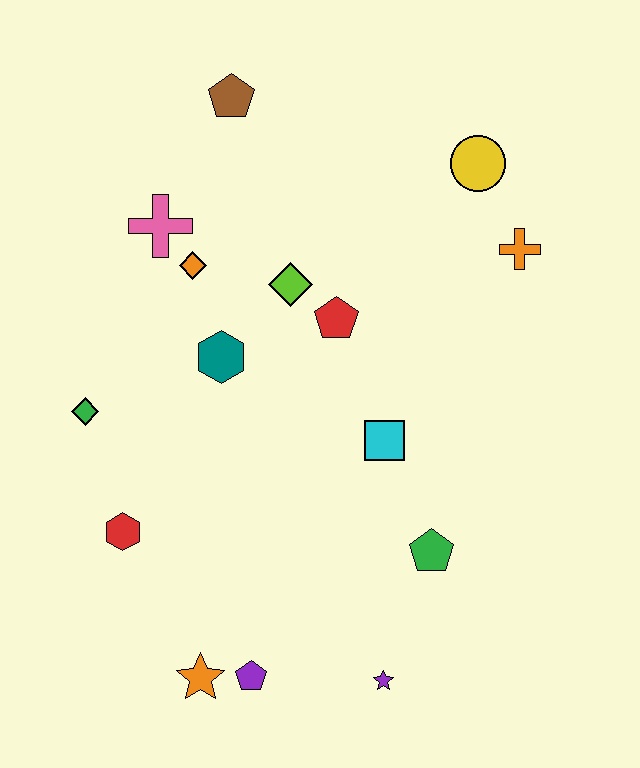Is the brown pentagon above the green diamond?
Yes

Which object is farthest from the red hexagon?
The yellow circle is farthest from the red hexagon.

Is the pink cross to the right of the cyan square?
No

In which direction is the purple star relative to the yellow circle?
The purple star is below the yellow circle.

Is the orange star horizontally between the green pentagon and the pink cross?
Yes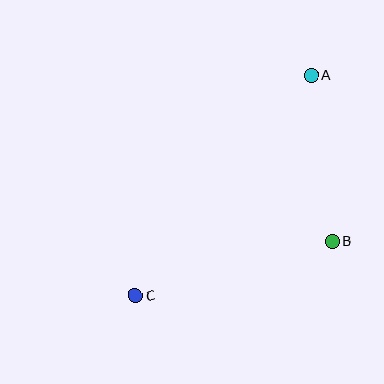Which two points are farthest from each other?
Points A and C are farthest from each other.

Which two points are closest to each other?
Points A and B are closest to each other.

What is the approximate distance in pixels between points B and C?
The distance between B and C is approximately 204 pixels.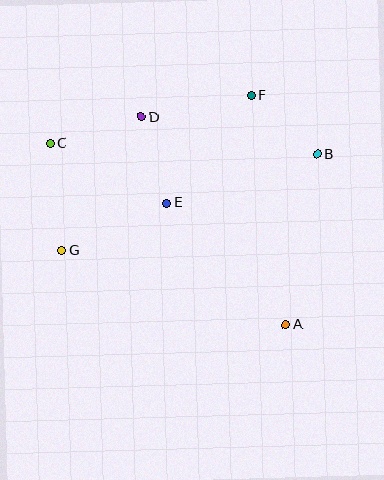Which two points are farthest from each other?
Points A and C are farthest from each other.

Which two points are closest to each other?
Points B and F are closest to each other.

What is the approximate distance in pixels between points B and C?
The distance between B and C is approximately 267 pixels.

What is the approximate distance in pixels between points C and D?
The distance between C and D is approximately 95 pixels.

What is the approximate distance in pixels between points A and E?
The distance between A and E is approximately 171 pixels.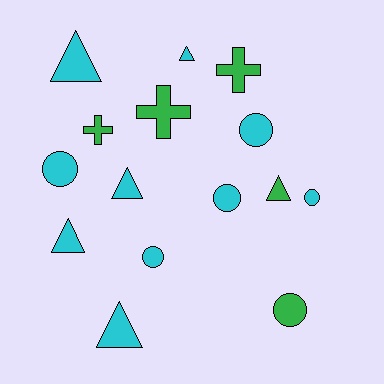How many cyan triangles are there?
There are 5 cyan triangles.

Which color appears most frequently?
Cyan, with 10 objects.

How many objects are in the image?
There are 15 objects.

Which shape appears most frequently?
Triangle, with 6 objects.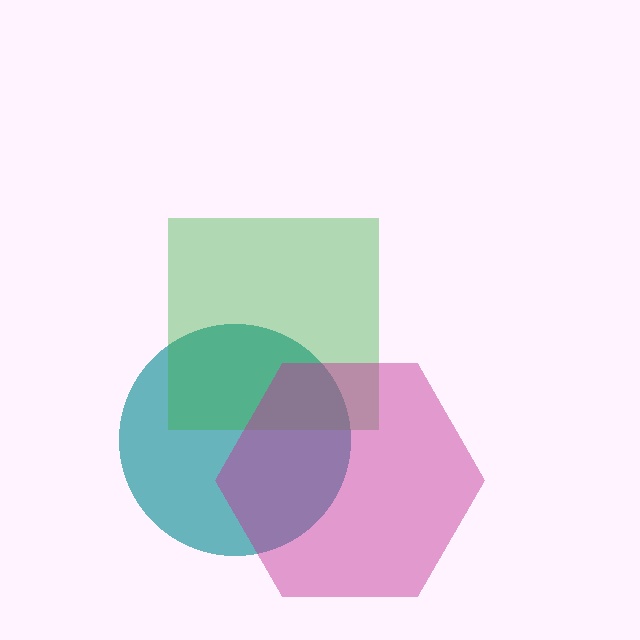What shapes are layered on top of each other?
The layered shapes are: a teal circle, a green square, a magenta hexagon.